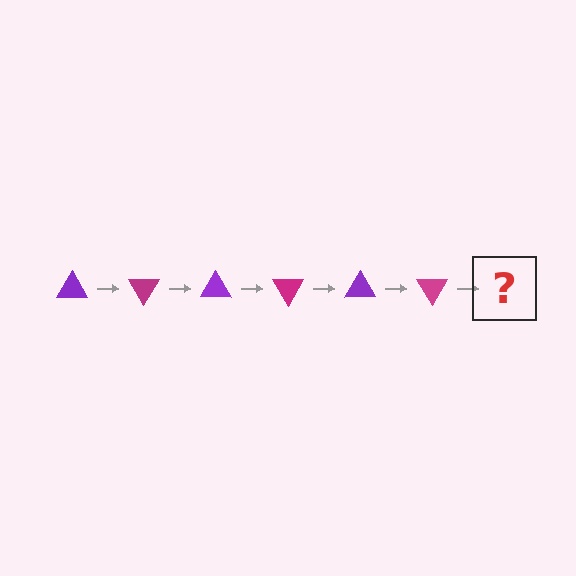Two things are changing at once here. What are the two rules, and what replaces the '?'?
The two rules are that it rotates 60 degrees each step and the color cycles through purple and magenta. The '?' should be a purple triangle, rotated 360 degrees from the start.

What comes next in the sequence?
The next element should be a purple triangle, rotated 360 degrees from the start.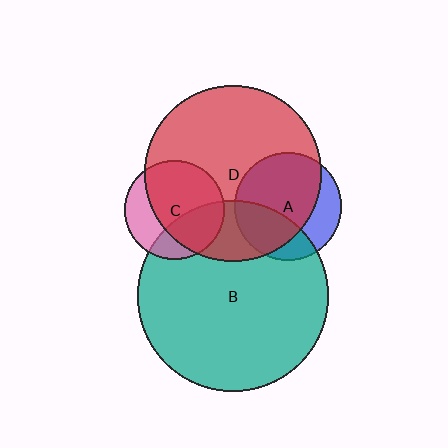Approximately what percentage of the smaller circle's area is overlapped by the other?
Approximately 70%.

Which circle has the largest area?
Circle B (teal).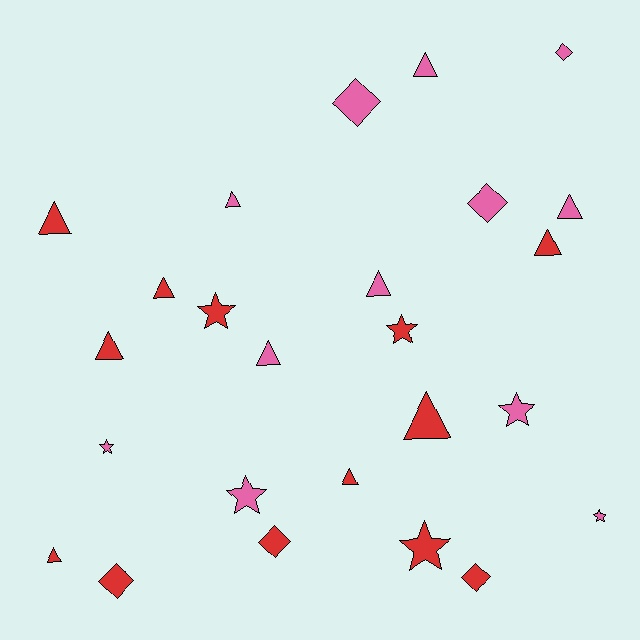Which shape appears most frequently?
Triangle, with 12 objects.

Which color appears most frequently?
Red, with 13 objects.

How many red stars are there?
There are 3 red stars.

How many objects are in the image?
There are 25 objects.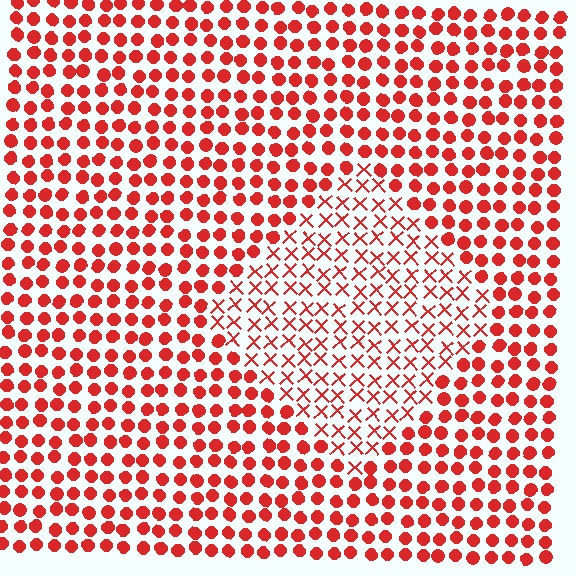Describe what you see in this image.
The image is filled with small red elements arranged in a uniform grid. A diamond-shaped region contains X marks, while the surrounding area contains circles. The boundary is defined purely by the change in element shape.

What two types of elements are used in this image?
The image uses X marks inside the diamond region and circles outside it.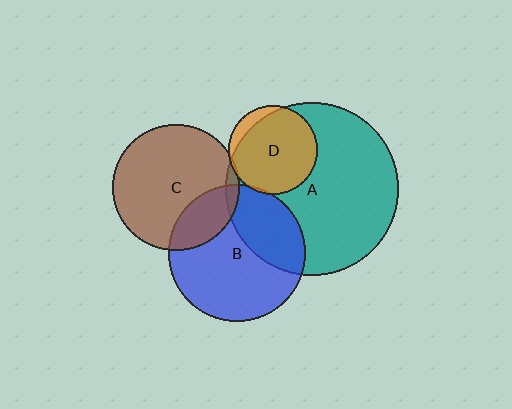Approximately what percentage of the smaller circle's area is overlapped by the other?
Approximately 20%.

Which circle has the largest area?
Circle A (teal).